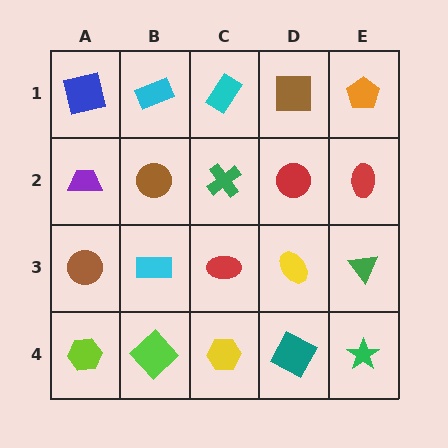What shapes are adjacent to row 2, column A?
A blue square (row 1, column A), a brown circle (row 3, column A), a brown circle (row 2, column B).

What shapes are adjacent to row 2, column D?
A brown square (row 1, column D), a yellow ellipse (row 3, column D), a green cross (row 2, column C), a red ellipse (row 2, column E).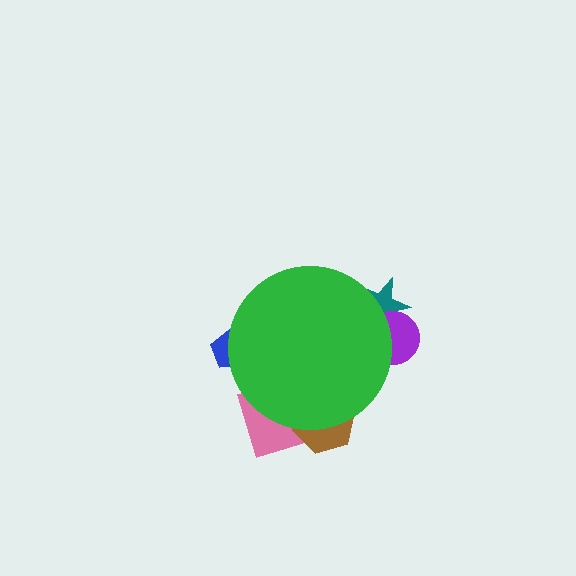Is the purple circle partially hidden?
Yes, the purple circle is partially hidden behind the green circle.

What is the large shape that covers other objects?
A green circle.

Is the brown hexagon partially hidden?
Yes, the brown hexagon is partially hidden behind the green circle.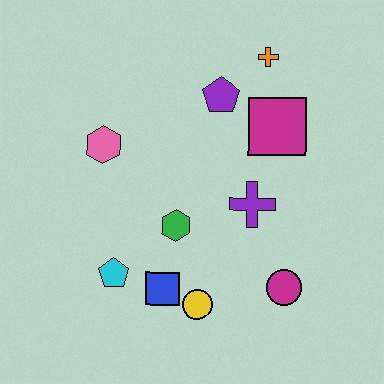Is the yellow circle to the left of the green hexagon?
No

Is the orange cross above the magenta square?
Yes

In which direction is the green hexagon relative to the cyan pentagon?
The green hexagon is to the right of the cyan pentagon.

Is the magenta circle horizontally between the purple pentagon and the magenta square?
No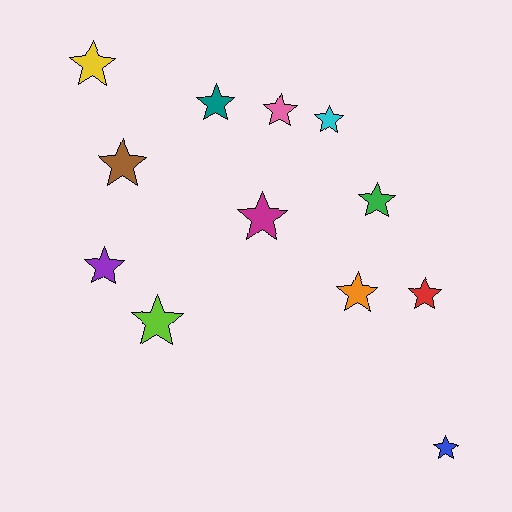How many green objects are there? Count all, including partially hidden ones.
There is 1 green object.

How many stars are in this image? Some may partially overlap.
There are 12 stars.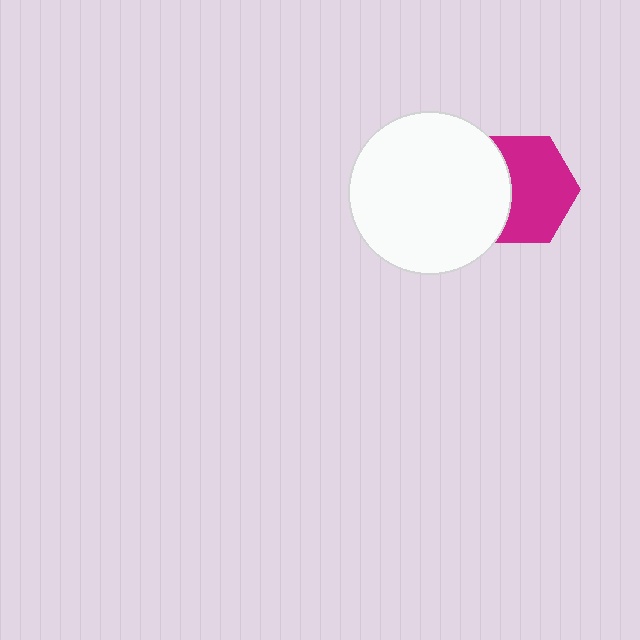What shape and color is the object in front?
The object in front is a white circle.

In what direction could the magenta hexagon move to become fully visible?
The magenta hexagon could move right. That would shift it out from behind the white circle entirely.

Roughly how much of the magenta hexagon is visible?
About half of it is visible (roughly 65%).